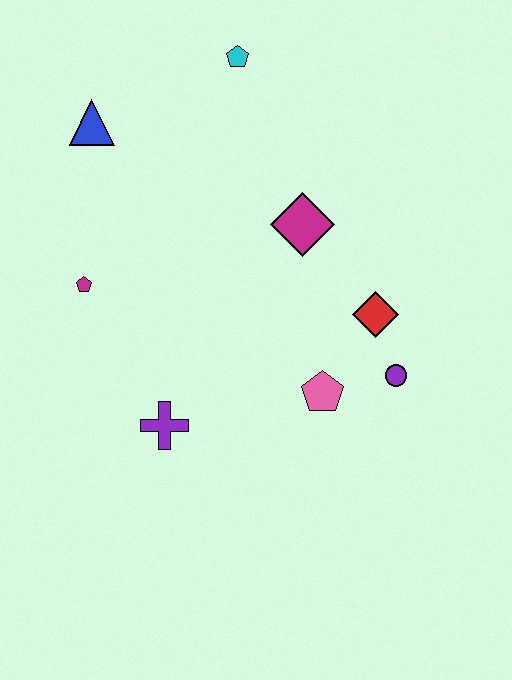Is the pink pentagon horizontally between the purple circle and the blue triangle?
Yes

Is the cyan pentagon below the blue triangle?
No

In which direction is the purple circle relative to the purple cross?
The purple circle is to the right of the purple cross.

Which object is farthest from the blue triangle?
The purple circle is farthest from the blue triangle.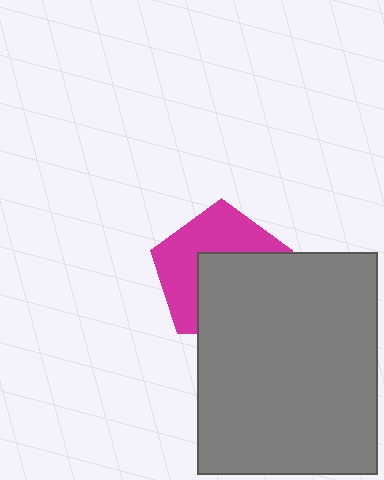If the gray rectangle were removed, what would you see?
You would see the complete magenta pentagon.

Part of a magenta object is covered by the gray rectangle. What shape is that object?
It is a pentagon.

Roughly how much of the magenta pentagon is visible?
About half of it is visible (roughly 50%).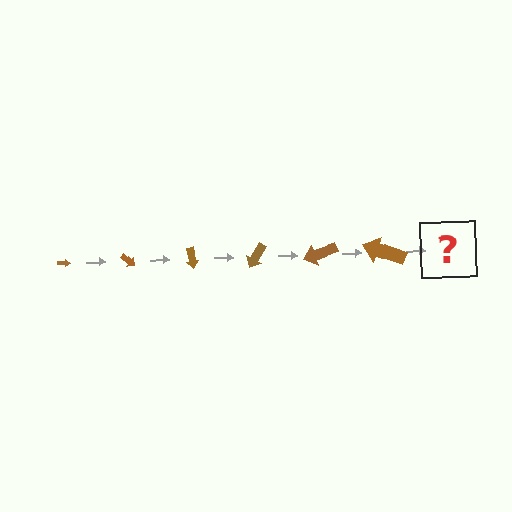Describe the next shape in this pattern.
It should be an arrow, larger than the previous one and rotated 240 degrees from the start.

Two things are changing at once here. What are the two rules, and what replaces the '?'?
The two rules are that the arrow grows larger each step and it rotates 40 degrees each step. The '?' should be an arrow, larger than the previous one and rotated 240 degrees from the start.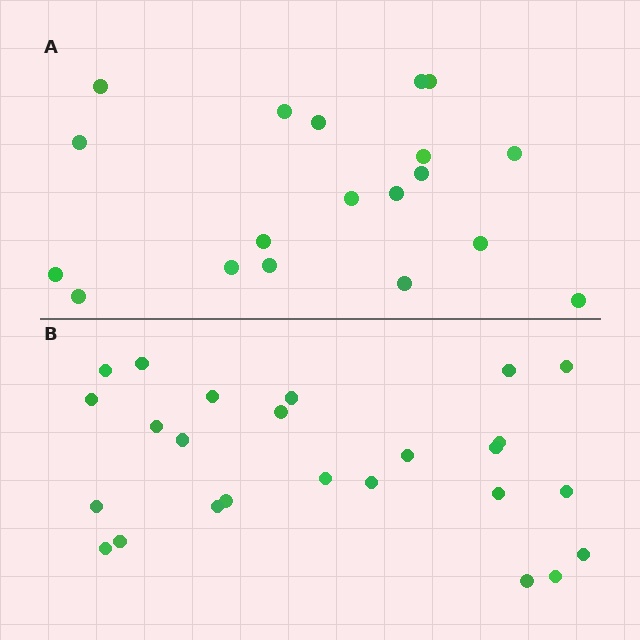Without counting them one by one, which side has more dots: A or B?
Region B (the bottom region) has more dots.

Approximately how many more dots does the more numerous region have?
Region B has about 6 more dots than region A.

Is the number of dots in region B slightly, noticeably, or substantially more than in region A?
Region B has noticeably more, but not dramatically so. The ratio is roughly 1.3 to 1.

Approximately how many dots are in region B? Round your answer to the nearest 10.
About 20 dots. (The exact count is 25, which rounds to 20.)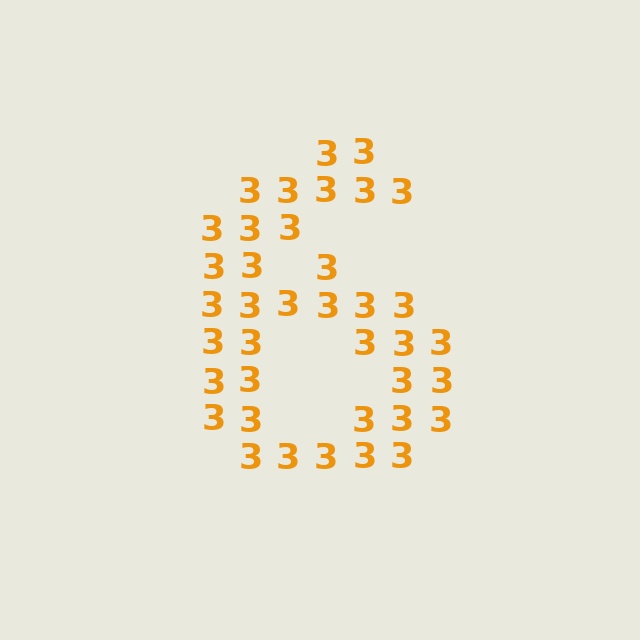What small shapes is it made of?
It is made of small digit 3's.